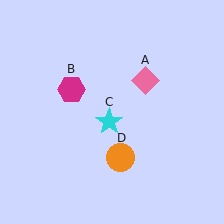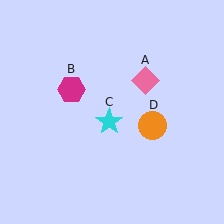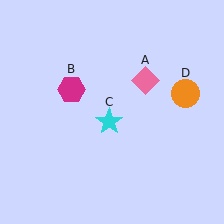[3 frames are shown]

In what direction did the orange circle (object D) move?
The orange circle (object D) moved up and to the right.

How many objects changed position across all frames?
1 object changed position: orange circle (object D).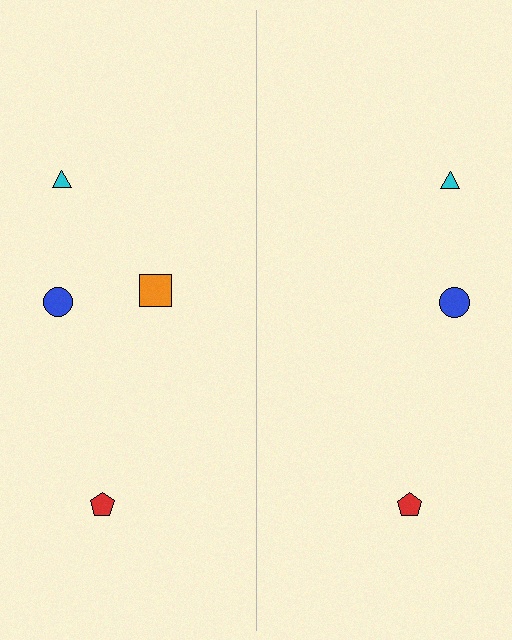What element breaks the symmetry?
A orange square is missing from the right side.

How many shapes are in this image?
There are 7 shapes in this image.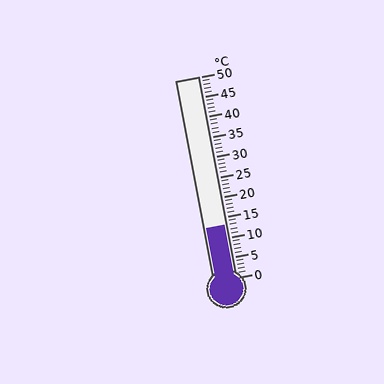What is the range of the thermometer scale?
The thermometer scale ranges from 0°C to 50°C.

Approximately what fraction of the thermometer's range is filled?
The thermometer is filled to approximately 25% of its range.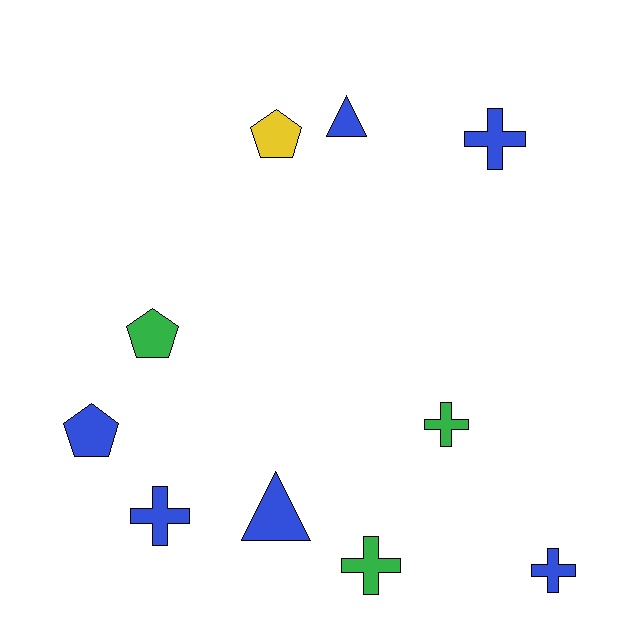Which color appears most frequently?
Blue, with 6 objects.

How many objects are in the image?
There are 10 objects.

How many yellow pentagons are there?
There is 1 yellow pentagon.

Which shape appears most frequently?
Cross, with 5 objects.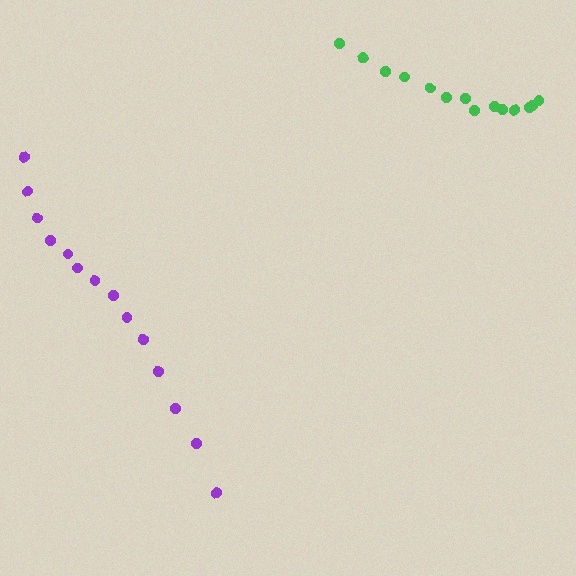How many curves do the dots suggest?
There are 2 distinct paths.